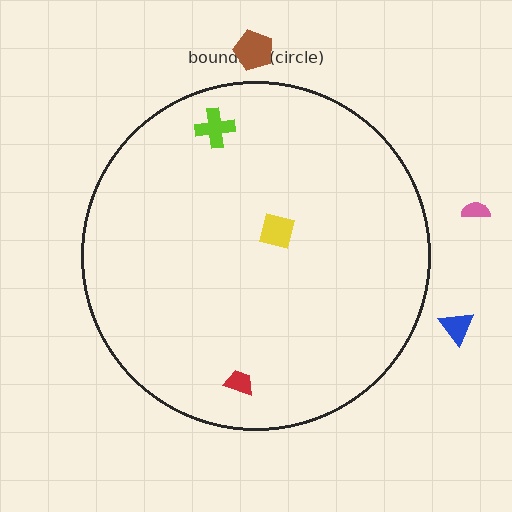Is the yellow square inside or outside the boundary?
Inside.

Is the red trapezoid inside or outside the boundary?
Inside.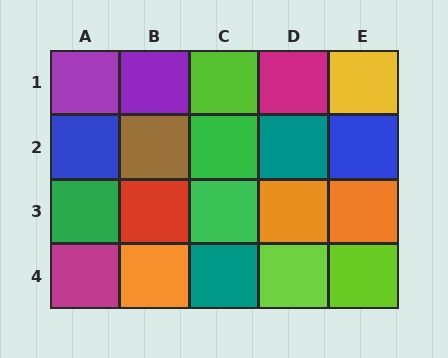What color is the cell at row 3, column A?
Green.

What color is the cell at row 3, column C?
Green.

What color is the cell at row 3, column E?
Orange.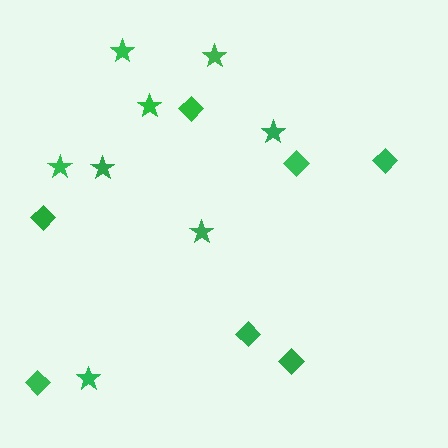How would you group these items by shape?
There are 2 groups: one group of stars (8) and one group of diamonds (7).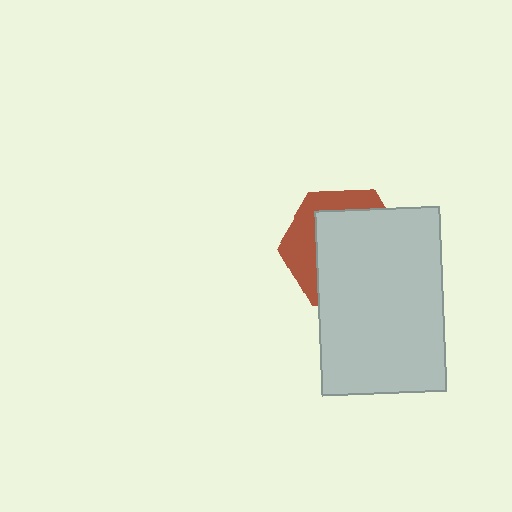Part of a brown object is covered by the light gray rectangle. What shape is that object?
It is a hexagon.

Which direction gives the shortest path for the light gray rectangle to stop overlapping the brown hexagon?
Moving toward the lower-right gives the shortest separation.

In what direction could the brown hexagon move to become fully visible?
The brown hexagon could move toward the upper-left. That would shift it out from behind the light gray rectangle entirely.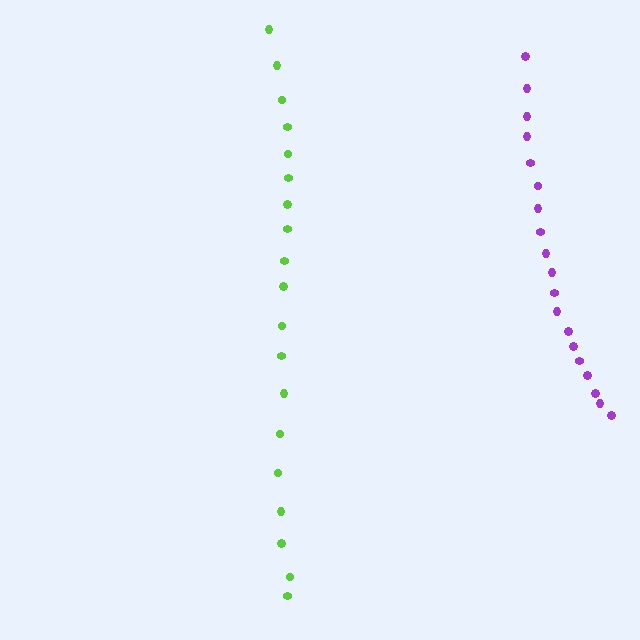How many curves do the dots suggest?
There are 2 distinct paths.